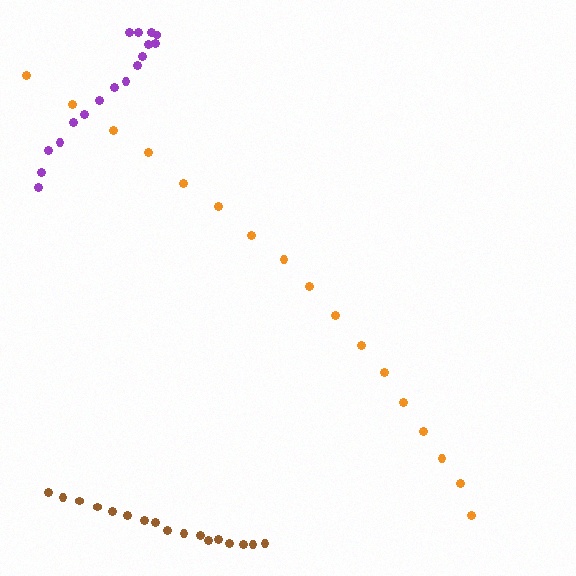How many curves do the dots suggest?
There are 3 distinct paths.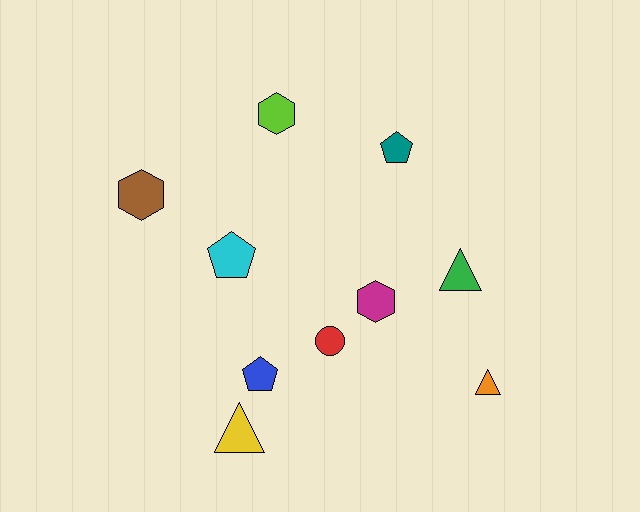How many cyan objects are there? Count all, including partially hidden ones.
There is 1 cyan object.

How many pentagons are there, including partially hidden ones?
There are 3 pentagons.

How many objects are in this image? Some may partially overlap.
There are 10 objects.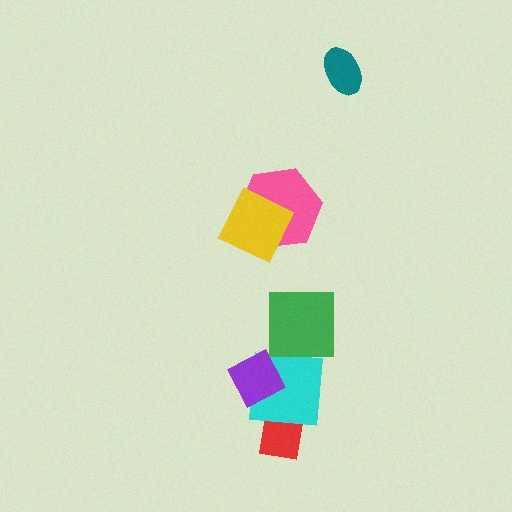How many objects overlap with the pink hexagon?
1 object overlaps with the pink hexagon.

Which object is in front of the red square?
The cyan square is in front of the red square.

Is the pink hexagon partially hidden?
Yes, it is partially covered by another shape.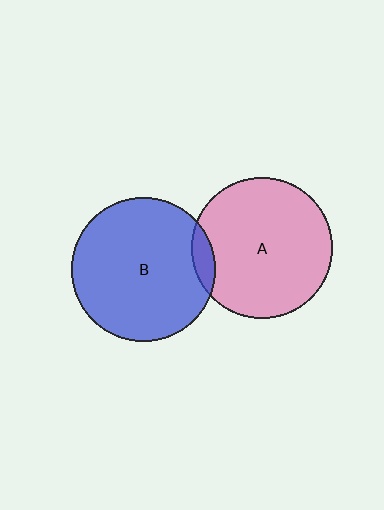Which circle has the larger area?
Circle B (blue).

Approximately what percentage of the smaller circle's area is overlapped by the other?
Approximately 5%.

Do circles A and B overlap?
Yes.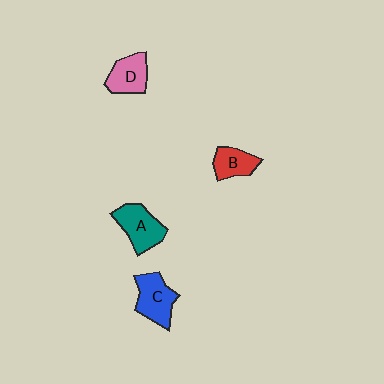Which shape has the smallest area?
Shape B (red).